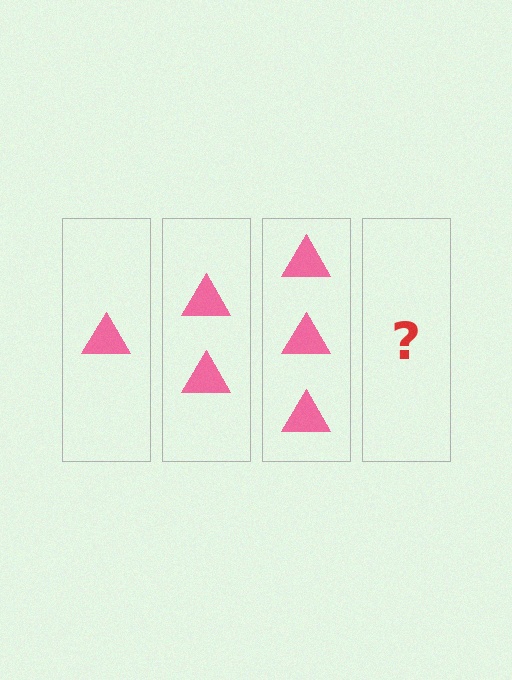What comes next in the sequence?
The next element should be 4 triangles.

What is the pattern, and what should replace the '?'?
The pattern is that each step adds one more triangle. The '?' should be 4 triangles.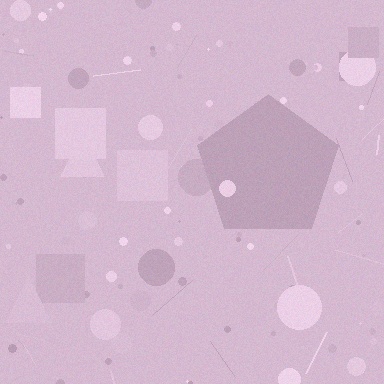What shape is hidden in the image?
A pentagon is hidden in the image.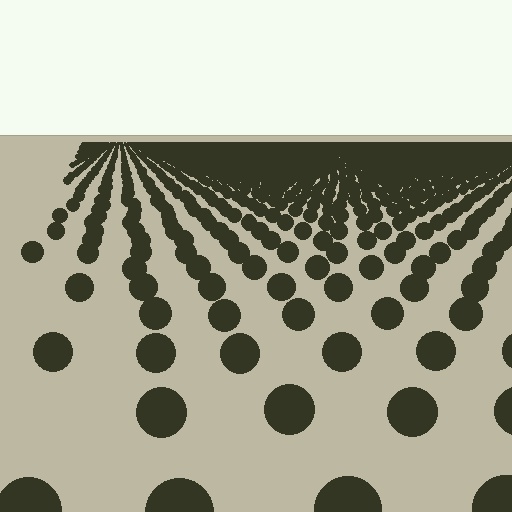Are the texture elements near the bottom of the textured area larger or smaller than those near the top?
Larger. Near the bottom, elements are closer to the viewer and appear at a bigger on-screen size.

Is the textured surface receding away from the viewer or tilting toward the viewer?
The surface is receding away from the viewer. Texture elements get smaller and denser toward the top.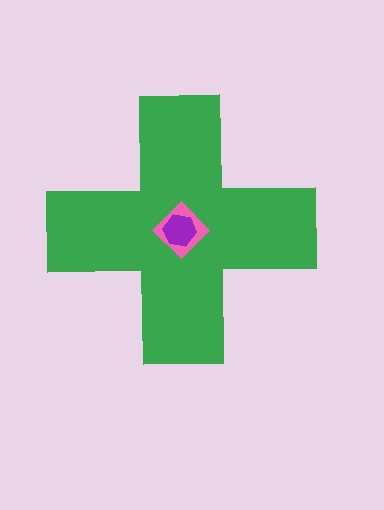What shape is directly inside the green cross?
The pink diamond.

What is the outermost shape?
The green cross.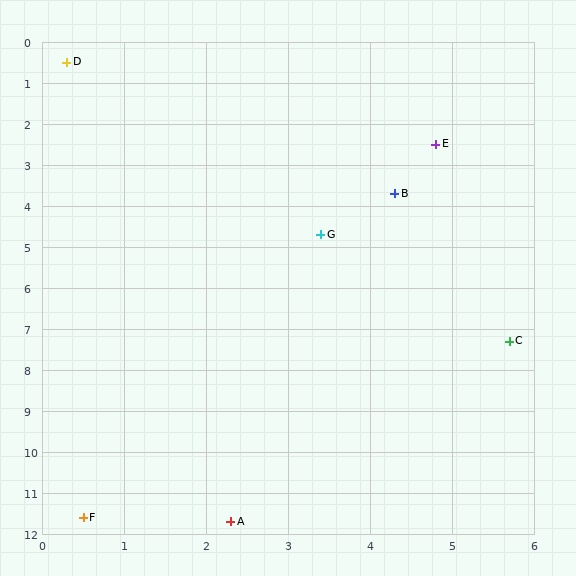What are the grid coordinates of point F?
Point F is at approximately (0.5, 11.6).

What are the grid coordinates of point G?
Point G is at approximately (3.4, 4.7).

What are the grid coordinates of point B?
Point B is at approximately (4.3, 3.7).